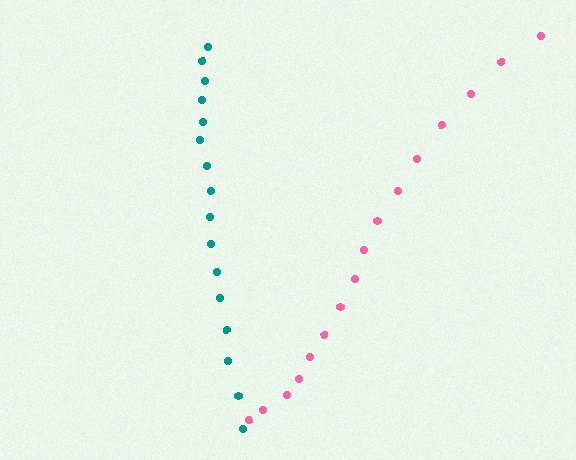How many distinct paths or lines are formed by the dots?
There are 2 distinct paths.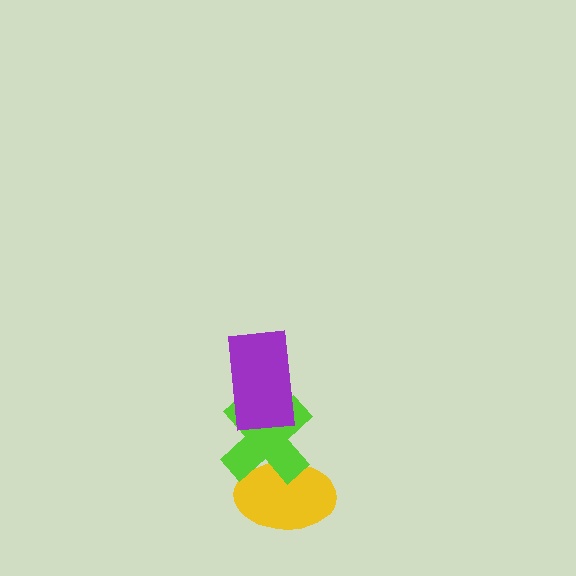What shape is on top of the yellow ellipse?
The lime cross is on top of the yellow ellipse.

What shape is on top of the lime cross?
The purple rectangle is on top of the lime cross.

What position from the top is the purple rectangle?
The purple rectangle is 1st from the top.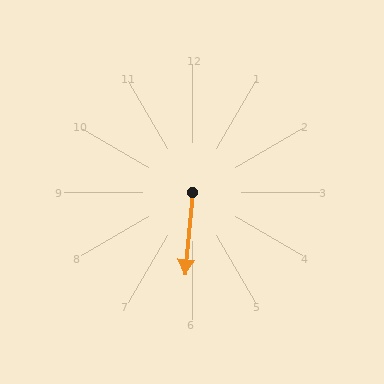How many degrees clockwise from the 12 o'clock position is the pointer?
Approximately 185 degrees.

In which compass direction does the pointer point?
South.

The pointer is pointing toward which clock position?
Roughly 6 o'clock.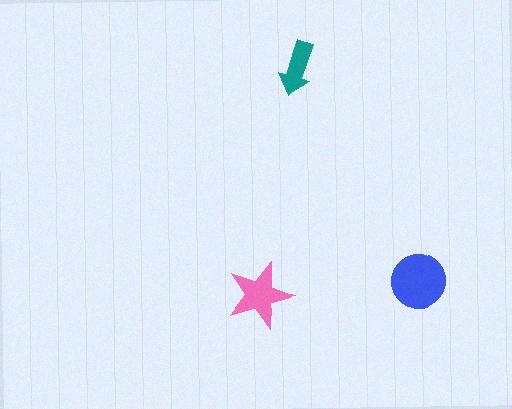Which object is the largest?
The blue circle.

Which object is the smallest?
The teal arrow.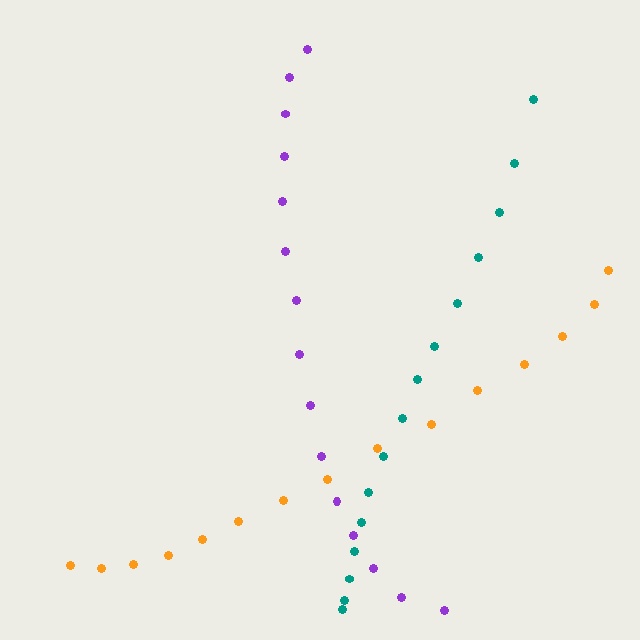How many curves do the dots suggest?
There are 3 distinct paths.